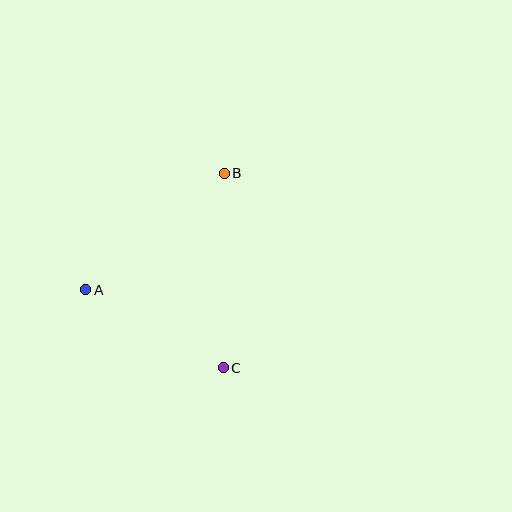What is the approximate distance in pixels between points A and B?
The distance between A and B is approximately 181 pixels.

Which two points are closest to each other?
Points A and C are closest to each other.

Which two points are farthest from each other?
Points B and C are farthest from each other.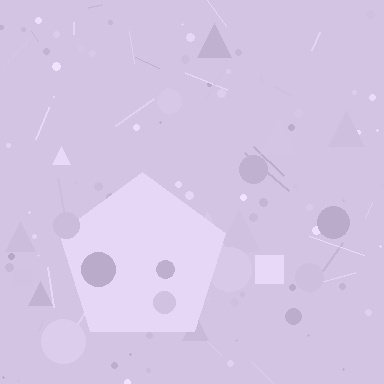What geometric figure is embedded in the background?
A pentagon is embedded in the background.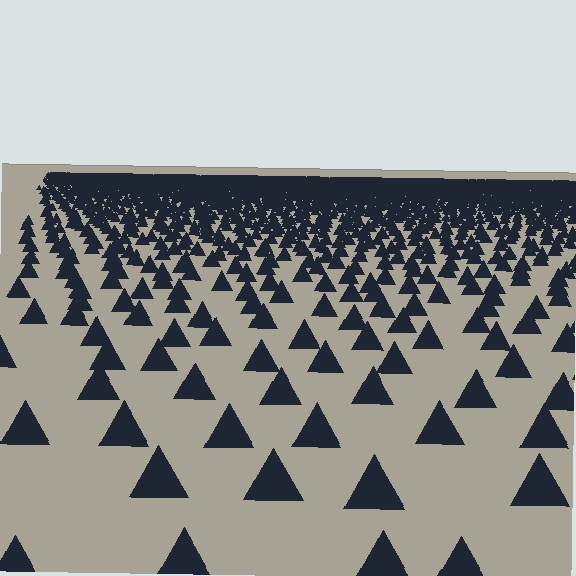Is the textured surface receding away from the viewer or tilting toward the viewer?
The surface is receding away from the viewer. Texture elements get smaller and denser toward the top.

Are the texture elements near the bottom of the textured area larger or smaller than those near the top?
Larger. Near the bottom, elements are closer to the viewer and appear at a bigger on-screen size.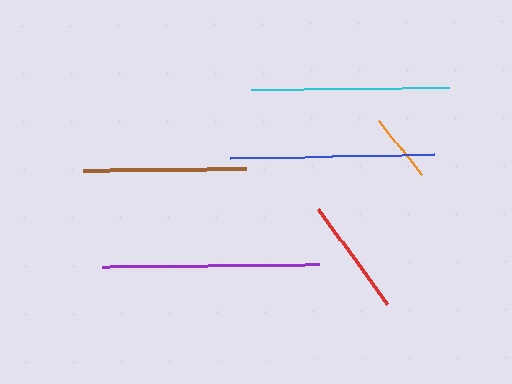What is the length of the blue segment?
The blue segment is approximately 204 pixels long.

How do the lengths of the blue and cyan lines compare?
The blue and cyan lines are approximately the same length.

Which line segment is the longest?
The purple line is the longest at approximately 217 pixels.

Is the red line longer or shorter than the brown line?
The brown line is longer than the red line.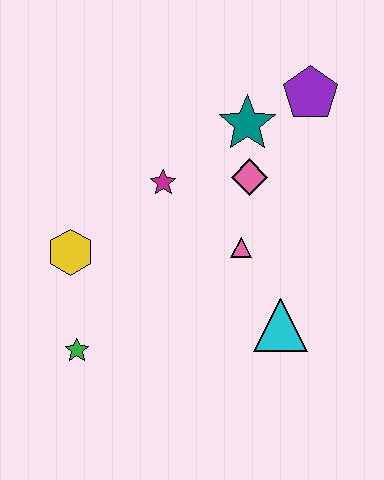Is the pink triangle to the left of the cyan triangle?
Yes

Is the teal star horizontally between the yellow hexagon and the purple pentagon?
Yes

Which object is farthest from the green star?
The purple pentagon is farthest from the green star.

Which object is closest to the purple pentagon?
The teal star is closest to the purple pentagon.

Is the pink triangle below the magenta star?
Yes